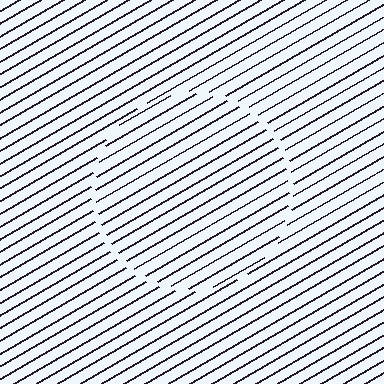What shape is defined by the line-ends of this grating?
An illusory circle. The interior of the shape contains the same grating, shifted by half a period — the contour is defined by the phase discontinuity where line-ends from the inner and outer gratings abut.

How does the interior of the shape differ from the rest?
The interior of the shape contains the same grating, shifted by half a period — the contour is defined by the phase discontinuity where line-ends from the inner and outer gratings abut.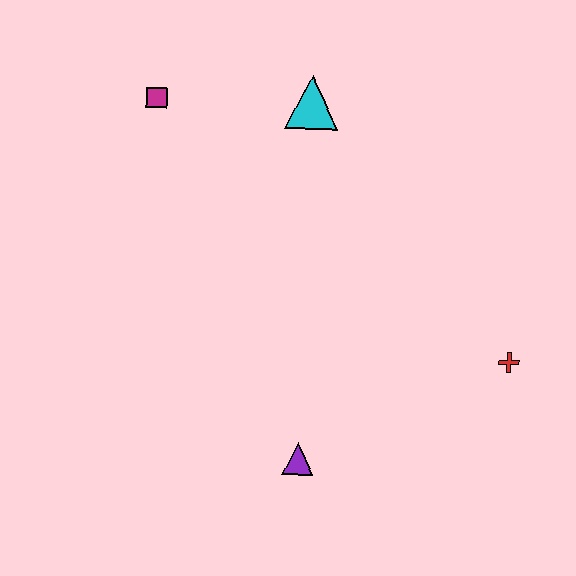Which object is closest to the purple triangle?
The red cross is closest to the purple triangle.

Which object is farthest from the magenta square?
The red cross is farthest from the magenta square.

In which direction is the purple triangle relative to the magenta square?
The purple triangle is below the magenta square.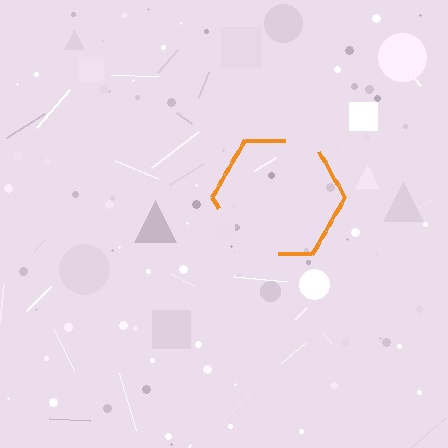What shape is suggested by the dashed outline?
The dashed outline suggests a hexagon.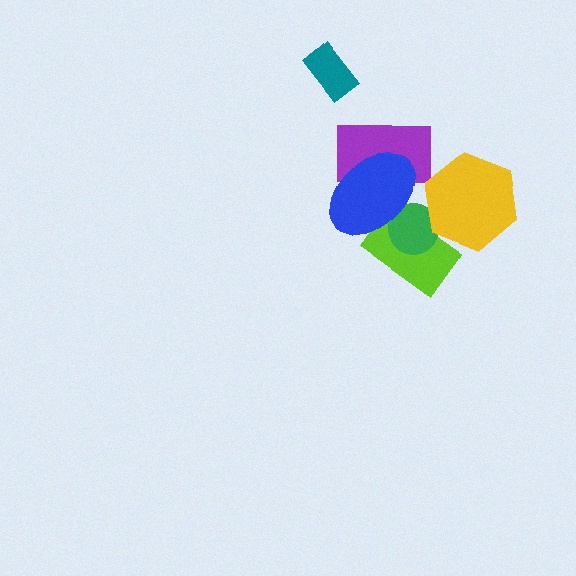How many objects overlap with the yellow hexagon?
2 objects overlap with the yellow hexagon.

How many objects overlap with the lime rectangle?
3 objects overlap with the lime rectangle.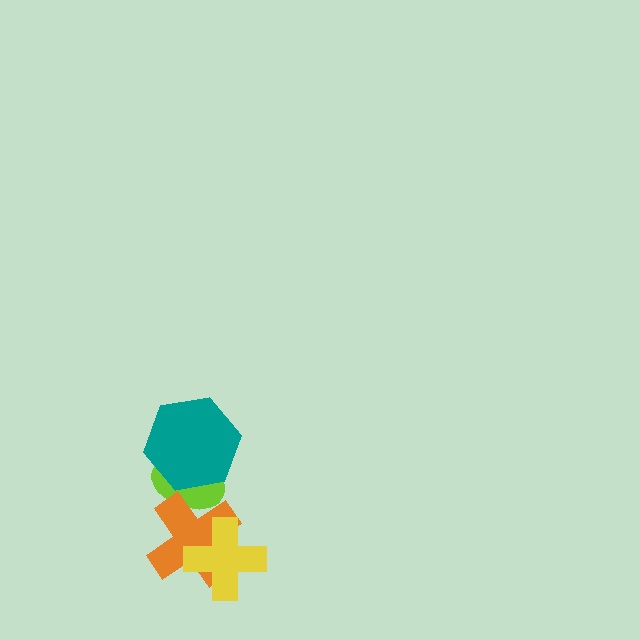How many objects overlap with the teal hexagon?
1 object overlaps with the teal hexagon.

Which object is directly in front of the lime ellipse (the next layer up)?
The orange cross is directly in front of the lime ellipse.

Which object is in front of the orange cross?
The yellow cross is in front of the orange cross.